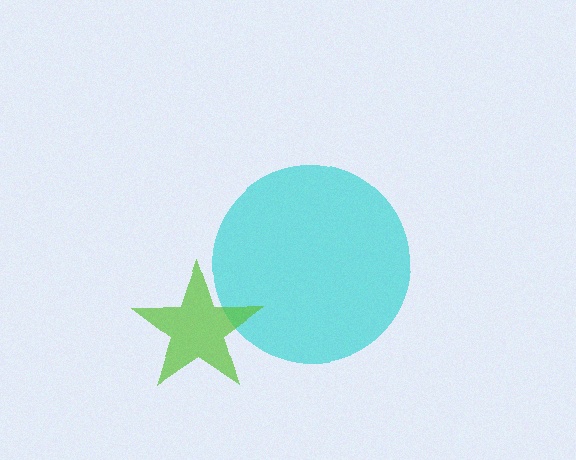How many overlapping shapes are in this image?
There are 2 overlapping shapes in the image.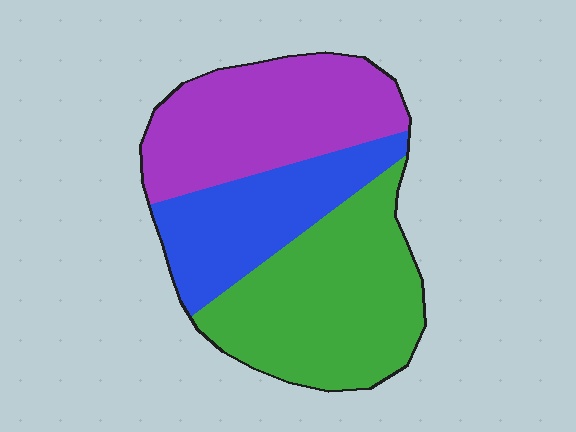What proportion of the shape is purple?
Purple takes up about one third (1/3) of the shape.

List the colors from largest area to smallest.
From largest to smallest: green, purple, blue.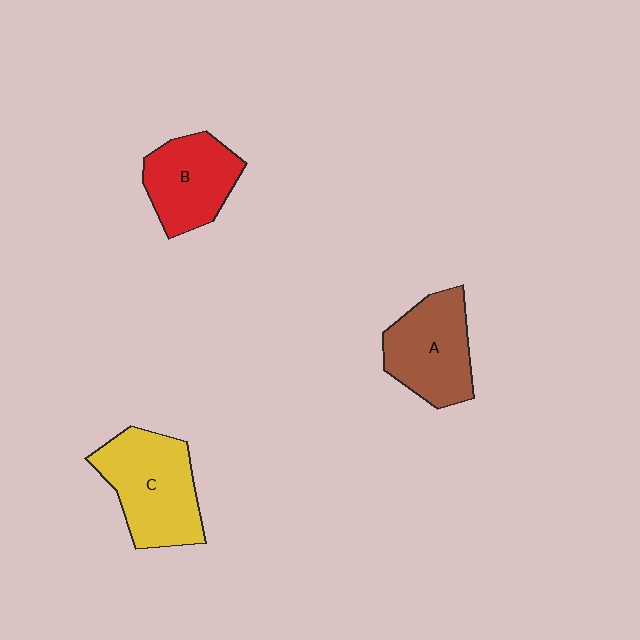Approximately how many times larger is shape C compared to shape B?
Approximately 1.3 times.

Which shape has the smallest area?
Shape B (red).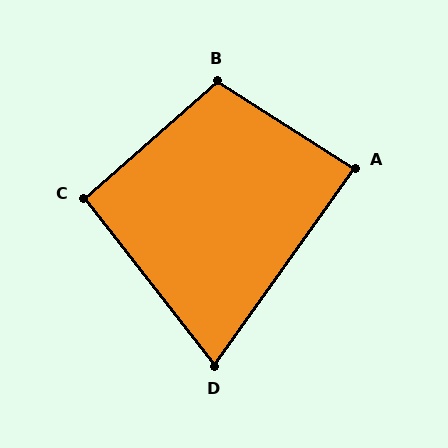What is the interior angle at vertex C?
Approximately 93 degrees (approximately right).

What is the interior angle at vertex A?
Approximately 87 degrees (approximately right).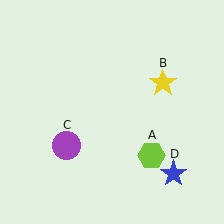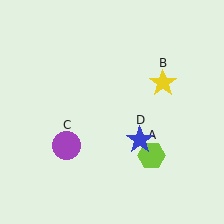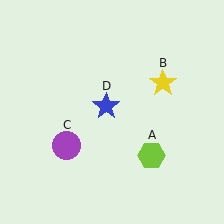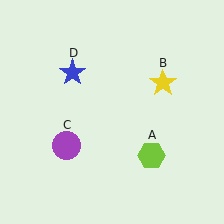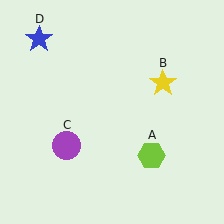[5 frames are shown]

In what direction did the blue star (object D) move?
The blue star (object D) moved up and to the left.